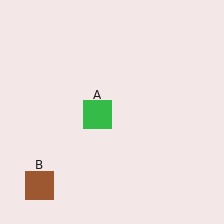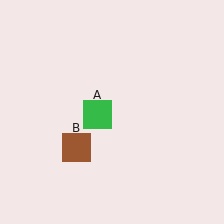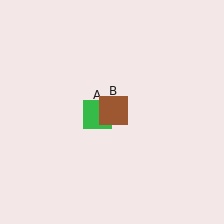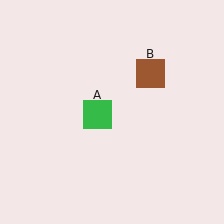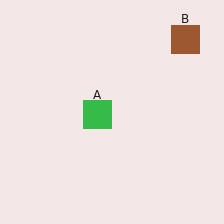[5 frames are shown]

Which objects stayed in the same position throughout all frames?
Green square (object A) remained stationary.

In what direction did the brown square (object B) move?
The brown square (object B) moved up and to the right.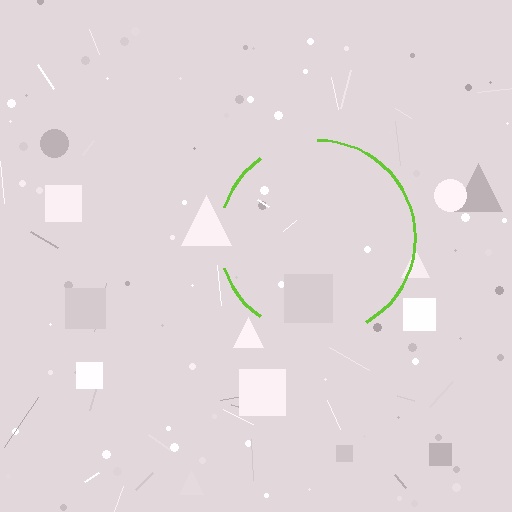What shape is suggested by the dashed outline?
The dashed outline suggests a circle.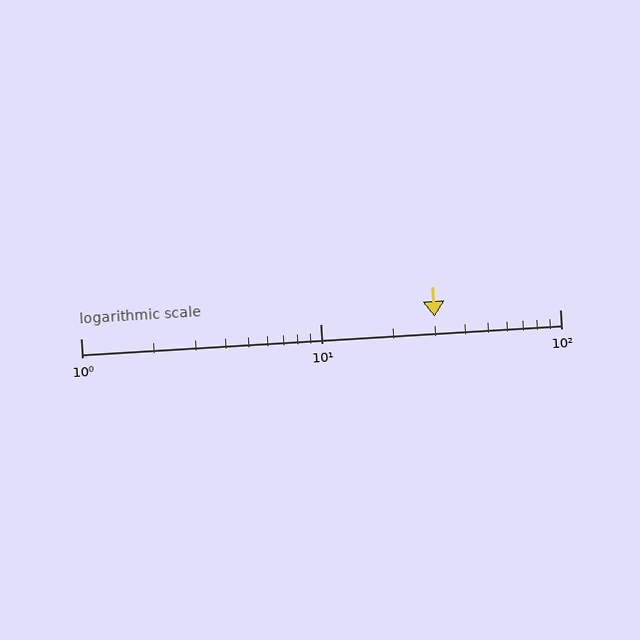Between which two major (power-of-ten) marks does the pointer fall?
The pointer is between 10 and 100.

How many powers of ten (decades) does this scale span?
The scale spans 2 decades, from 1 to 100.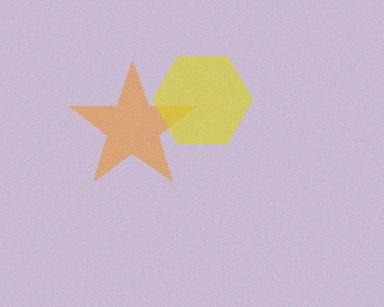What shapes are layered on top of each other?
The layered shapes are: an orange star, a yellow hexagon.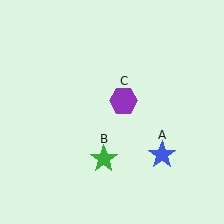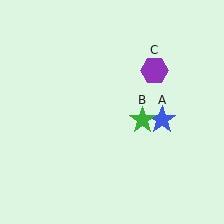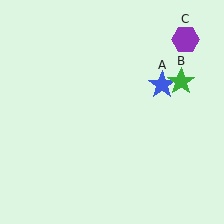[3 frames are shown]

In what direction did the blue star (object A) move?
The blue star (object A) moved up.